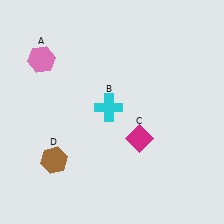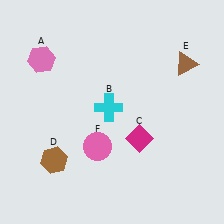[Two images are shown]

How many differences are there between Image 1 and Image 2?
There are 2 differences between the two images.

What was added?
A brown triangle (E), a pink circle (F) were added in Image 2.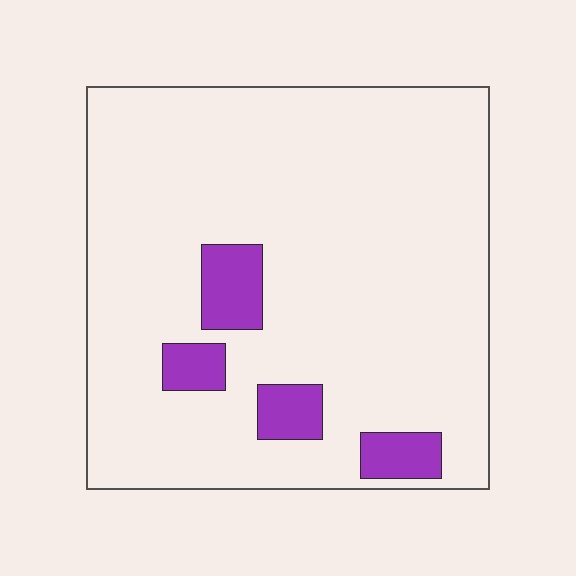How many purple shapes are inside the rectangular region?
4.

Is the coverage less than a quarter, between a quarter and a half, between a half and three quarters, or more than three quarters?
Less than a quarter.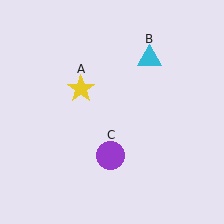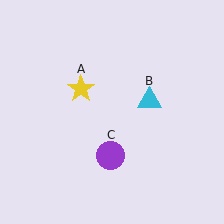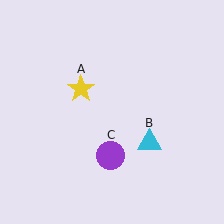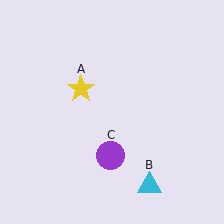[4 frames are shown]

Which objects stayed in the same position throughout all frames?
Yellow star (object A) and purple circle (object C) remained stationary.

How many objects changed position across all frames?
1 object changed position: cyan triangle (object B).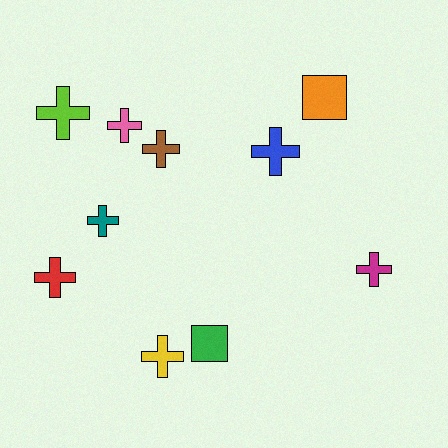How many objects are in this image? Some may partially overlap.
There are 10 objects.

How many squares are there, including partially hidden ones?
There are 2 squares.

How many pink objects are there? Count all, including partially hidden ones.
There is 1 pink object.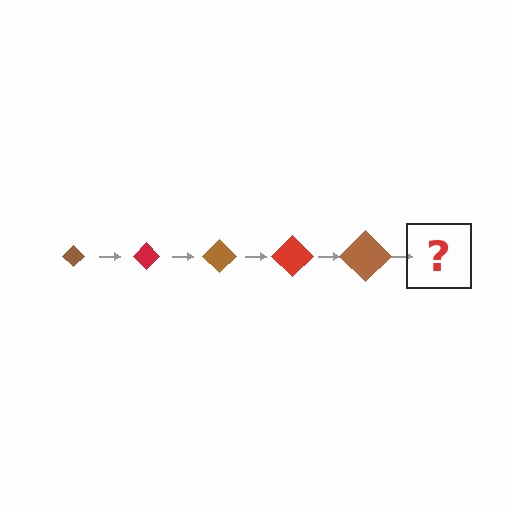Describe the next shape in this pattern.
It should be a red diamond, larger than the previous one.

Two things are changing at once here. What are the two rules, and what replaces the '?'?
The two rules are that the diamond grows larger each step and the color cycles through brown and red. The '?' should be a red diamond, larger than the previous one.